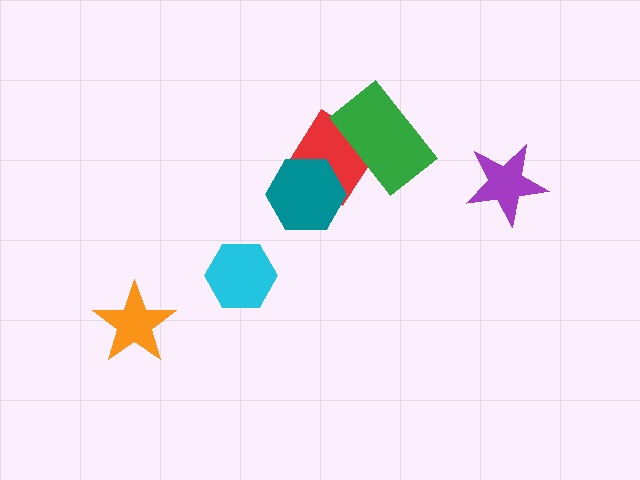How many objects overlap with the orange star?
0 objects overlap with the orange star.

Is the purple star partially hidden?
No, no other shape covers it.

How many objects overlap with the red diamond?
2 objects overlap with the red diamond.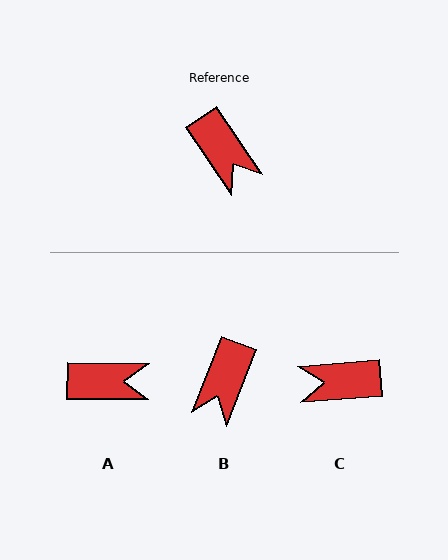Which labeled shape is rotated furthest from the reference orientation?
C, about 119 degrees away.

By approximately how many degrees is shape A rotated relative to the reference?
Approximately 56 degrees counter-clockwise.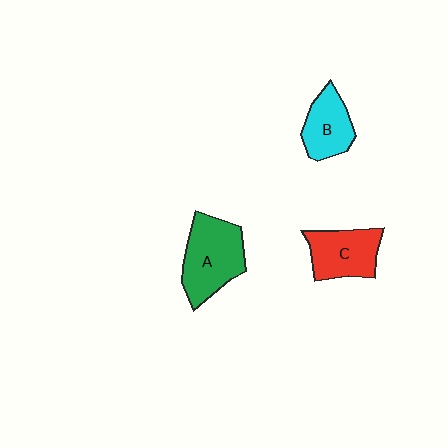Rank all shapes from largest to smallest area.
From largest to smallest: A (green), C (red), B (cyan).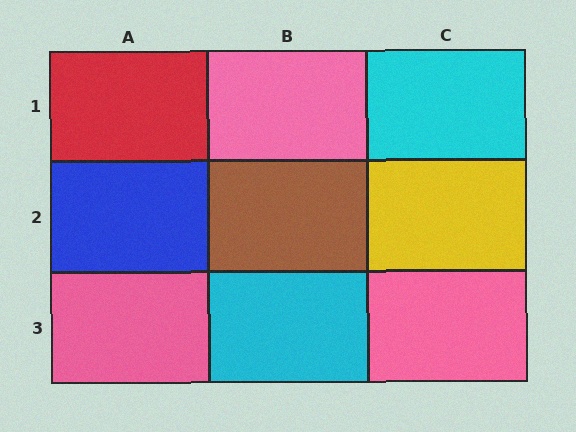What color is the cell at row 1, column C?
Cyan.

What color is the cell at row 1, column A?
Red.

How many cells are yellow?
1 cell is yellow.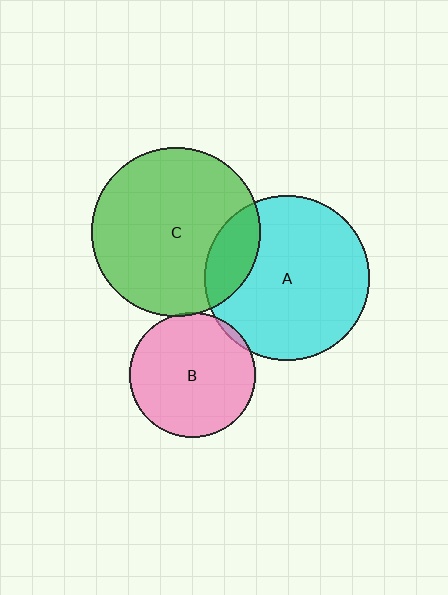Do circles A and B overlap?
Yes.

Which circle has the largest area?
Circle C (green).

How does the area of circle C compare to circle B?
Approximately 1.8 times.